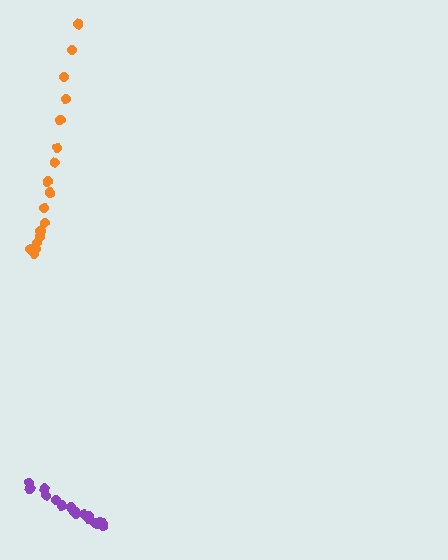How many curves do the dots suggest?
There are 2 distinct paths.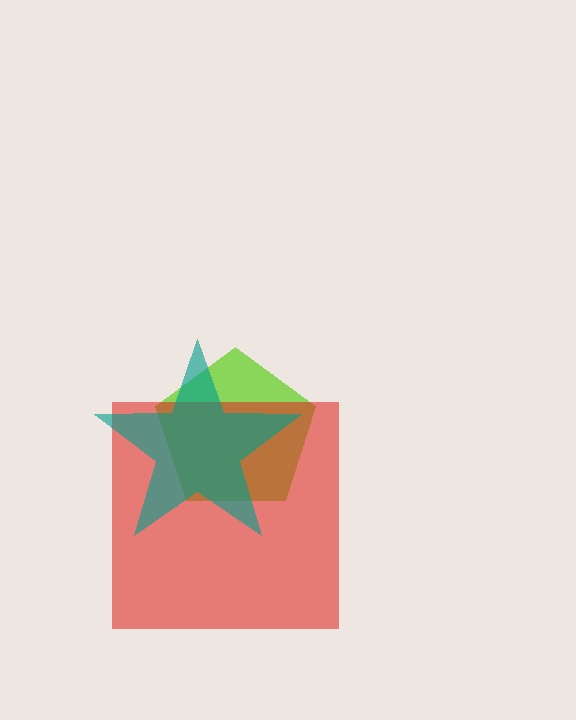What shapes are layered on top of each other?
The layered shapes are: a lime pentagon, a red square, a teal star.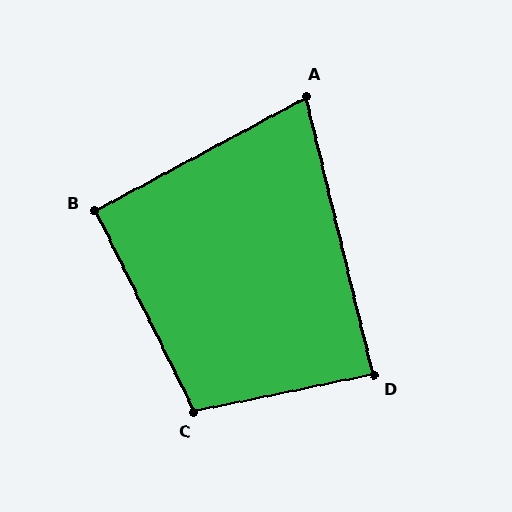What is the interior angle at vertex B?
Approximately 92 degrees (approximately right).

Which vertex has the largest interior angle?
C, at approximately 105 degrees.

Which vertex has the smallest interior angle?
A, at approximately 75 degrees.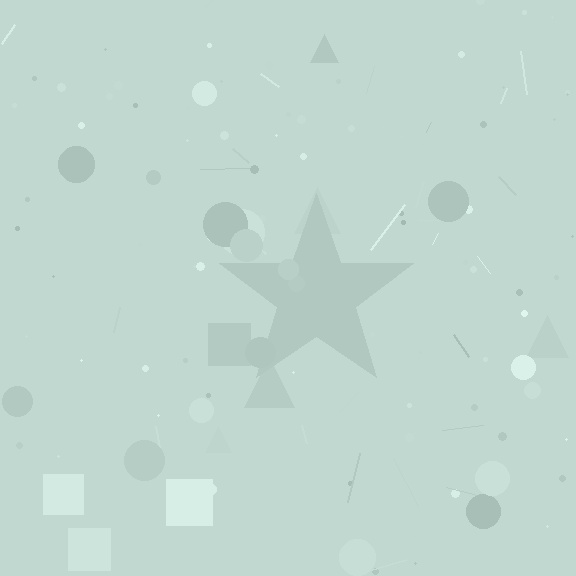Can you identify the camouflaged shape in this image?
The camouflaged shape is a star.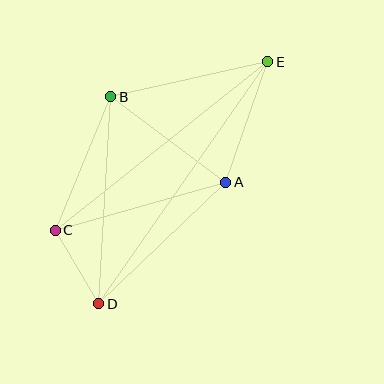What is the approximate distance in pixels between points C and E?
The distance between C and E is approximately 271 pixels.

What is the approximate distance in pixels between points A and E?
The distance between A and E is approximately 128 pixels.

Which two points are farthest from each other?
Points D and E are farthest from each other.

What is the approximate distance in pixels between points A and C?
The distance between A and C is approximately 177 pixels.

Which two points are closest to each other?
Points C and D are closest to each other.